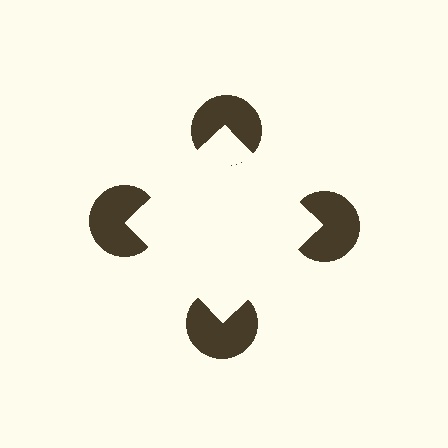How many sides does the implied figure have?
4 sides.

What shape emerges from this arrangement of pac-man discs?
An illusory square — its edges are inferred from the aligned wedge cuts in the pac-man discs, not physically drawn.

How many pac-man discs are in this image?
There are 4 — one at each vertex of the illusory square.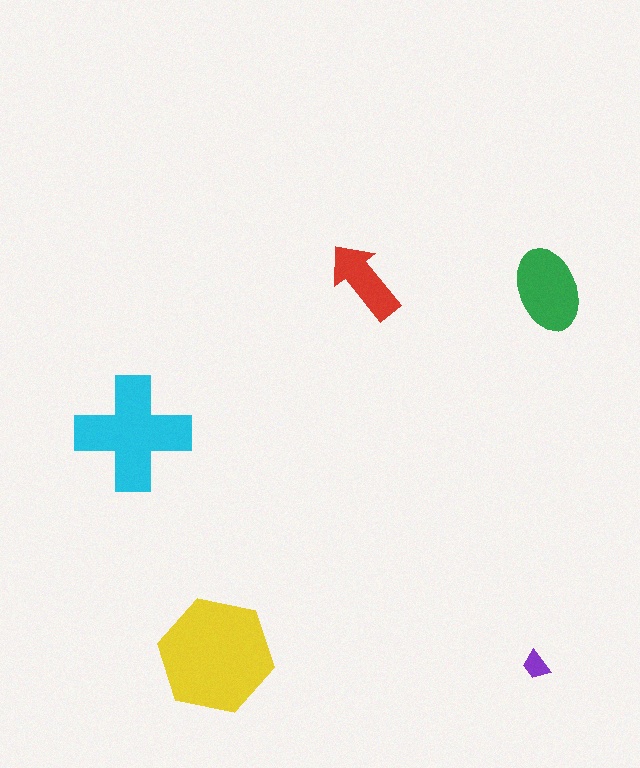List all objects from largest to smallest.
The yellow hexagon, the cyan cross, the green ellipse, the red arrow, the purple trapezoid.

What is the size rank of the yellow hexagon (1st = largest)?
1st.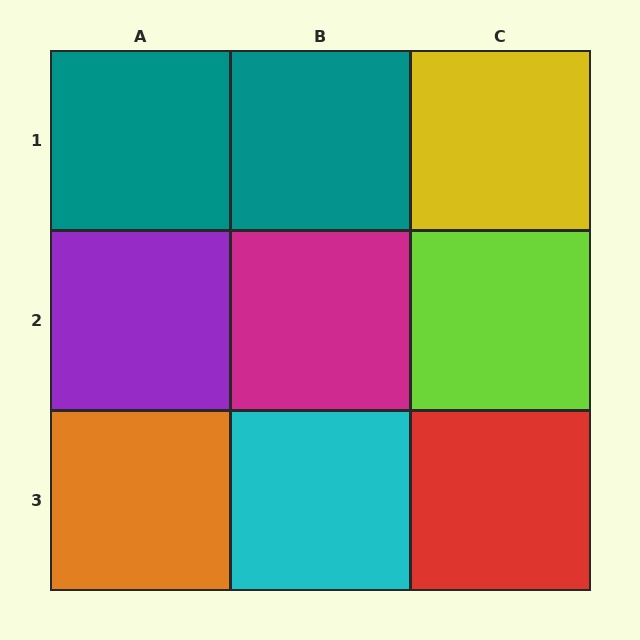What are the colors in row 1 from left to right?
Teal, teal, yellow.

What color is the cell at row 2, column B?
Magenta.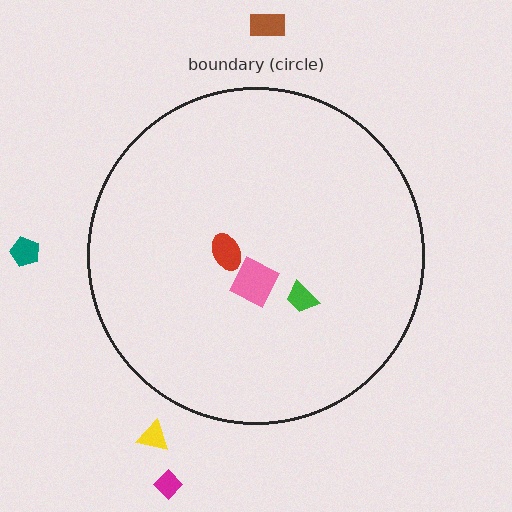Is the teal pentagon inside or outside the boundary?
Outside.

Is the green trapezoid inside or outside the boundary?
Inside.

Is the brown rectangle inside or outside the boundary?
Outside.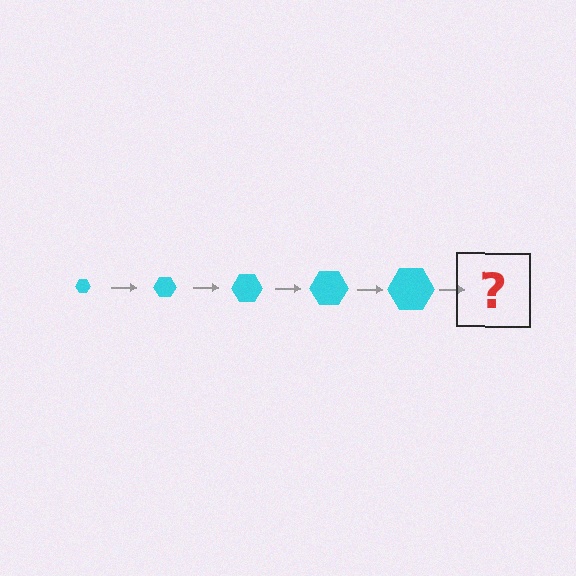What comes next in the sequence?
The next element should be a cyan hexagon, larger than the previous one.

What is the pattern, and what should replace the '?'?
The pattern is that the hexagon gets progressively larger each step. The '?' should be a cyan hexagon, larger than the previous one.